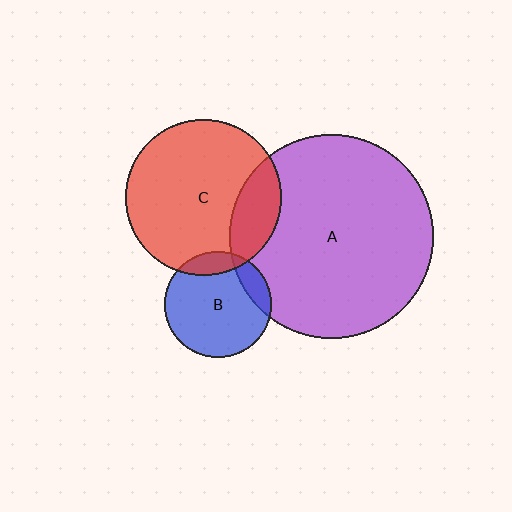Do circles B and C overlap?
Yes.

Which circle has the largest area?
Circle A (purple).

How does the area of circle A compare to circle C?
Approximately 1.7 times.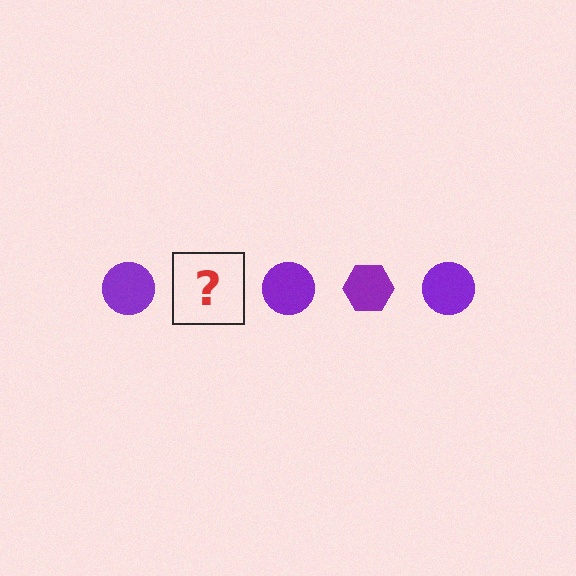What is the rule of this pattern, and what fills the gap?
The rule is that the pattern cycles through circle, hexagon shapes in purple. The gap should be filled with a purple hexagon.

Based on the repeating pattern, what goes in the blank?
The blank should be a purple hexagon.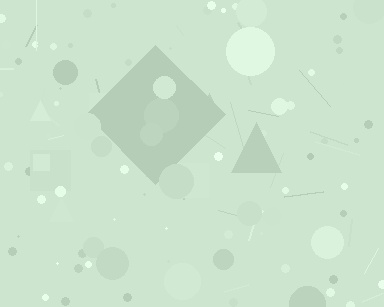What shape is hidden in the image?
A diamond is hidden in the image.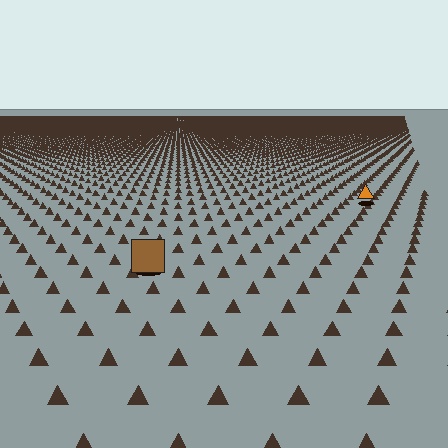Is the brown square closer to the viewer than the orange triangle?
Yes. The brown square is closer — you can tell from the texture gradient: the ground texture is coarser near it.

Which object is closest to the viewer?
The brown square is closest. The texture marks near it are larger and more spread out.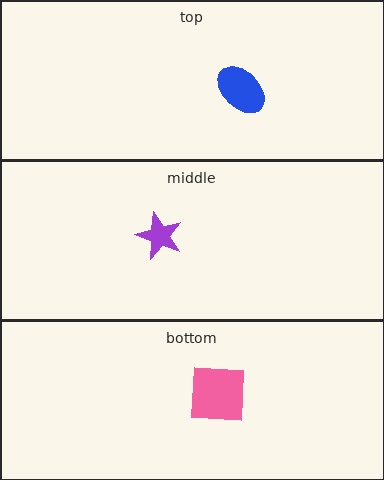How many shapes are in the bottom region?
1.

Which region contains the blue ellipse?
The top region.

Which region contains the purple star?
The middle region.